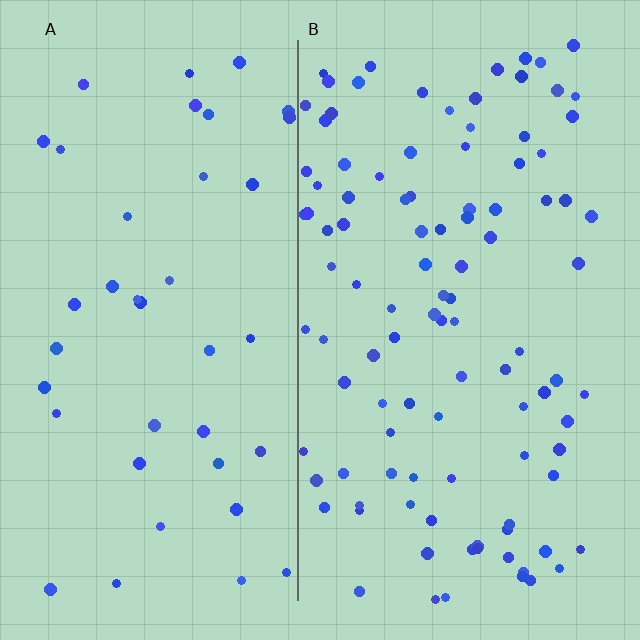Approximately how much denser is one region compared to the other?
Approximately 2.6× — region B over region A.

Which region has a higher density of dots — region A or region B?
B (the right).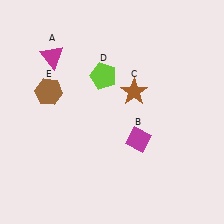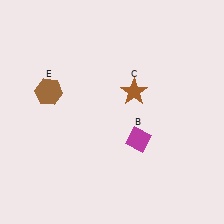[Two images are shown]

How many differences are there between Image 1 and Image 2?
There are 2 differences between the two images.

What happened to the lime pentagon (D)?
The lime pentagon (D) was removed in Image 2. It was in the top-left area of Image 1.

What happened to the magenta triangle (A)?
The magenta triangle (A) was removed in Image 2. It was in the top-left area of Image 1.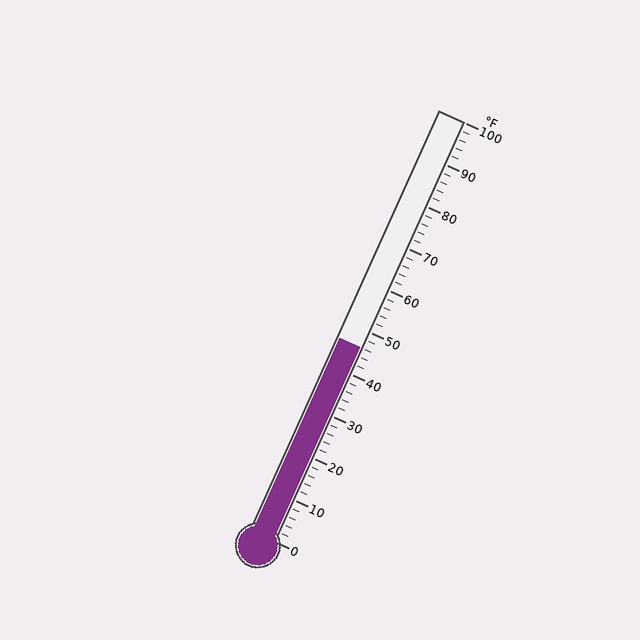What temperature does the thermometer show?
The thermometer shows approximately 46°F.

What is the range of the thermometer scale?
The thermometer scale ranges from 0°F to 100°F.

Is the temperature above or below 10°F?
The temperature is above 10°F.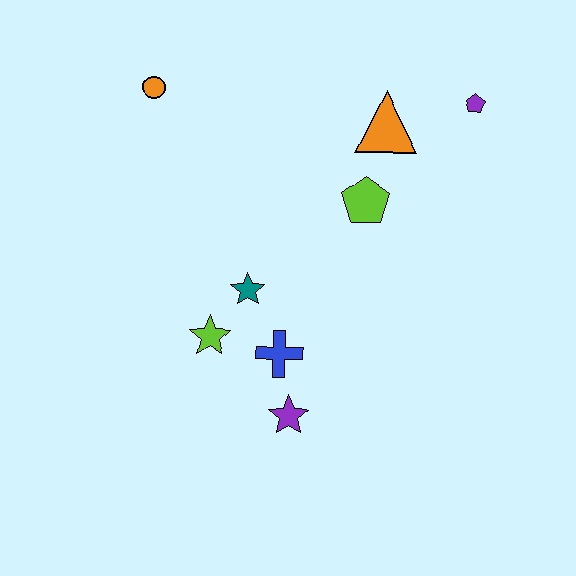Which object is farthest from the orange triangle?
The purple star is farthest from the orange triangle.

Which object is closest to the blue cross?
The purple star is closest to the blue cross.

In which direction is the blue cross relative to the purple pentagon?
The blue cross is below the purple pentagon.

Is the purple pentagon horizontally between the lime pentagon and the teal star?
No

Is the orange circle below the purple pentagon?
No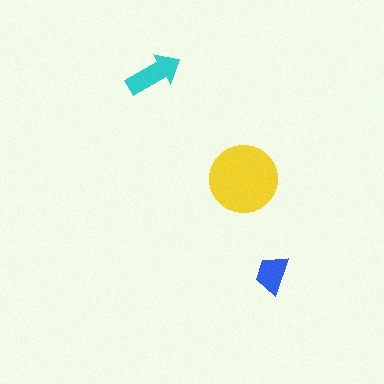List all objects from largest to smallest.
The yellow circle, the cyan arrow, the blue trapezoid.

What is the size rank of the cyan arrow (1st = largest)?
2nd.